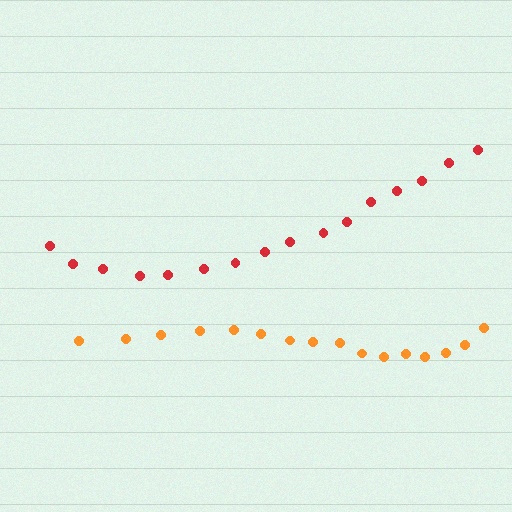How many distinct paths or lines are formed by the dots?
There are 2 distinct paths.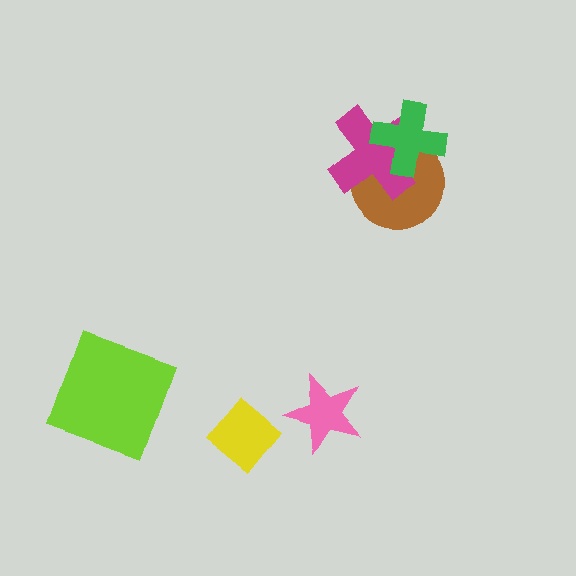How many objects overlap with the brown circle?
2 objects overlap with the brown circle.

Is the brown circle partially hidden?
Yes, it is partially covered by another shape.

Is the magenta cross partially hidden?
Yes, it is partially covered by another shape.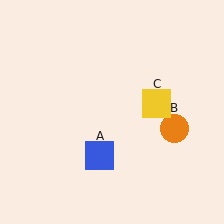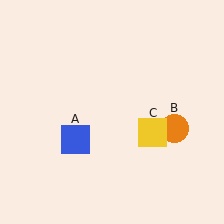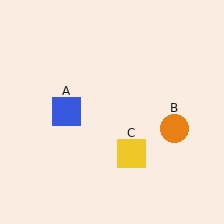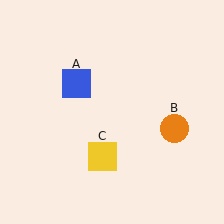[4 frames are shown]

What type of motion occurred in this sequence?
The blue square (object A), yellow square (object C) rotated clockwise around the center of the scene.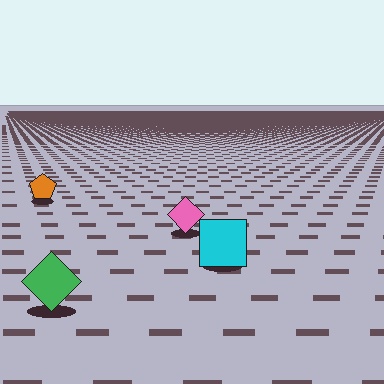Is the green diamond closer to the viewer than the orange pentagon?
Yes. The green diamond is closer — you can tell from the texture gradient: the ground texture is coarser near it.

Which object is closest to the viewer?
The green diamond is closest. The texture marks near it are larger and more spread out.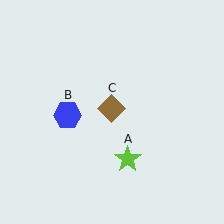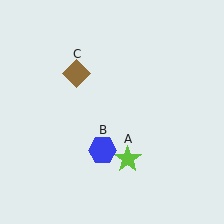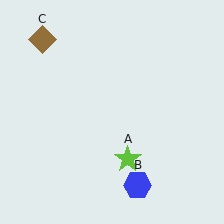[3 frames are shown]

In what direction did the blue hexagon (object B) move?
The blue hexagon (object B) moved down and to the right.